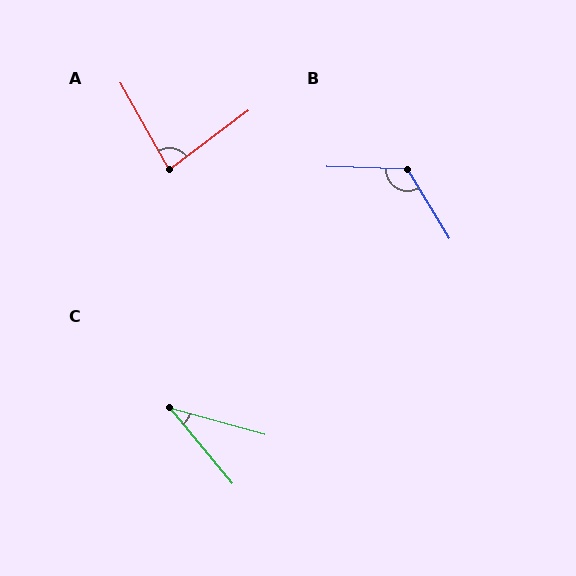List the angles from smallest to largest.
C (35°), A (83°), B (123°).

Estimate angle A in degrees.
Approximately 83 degrees.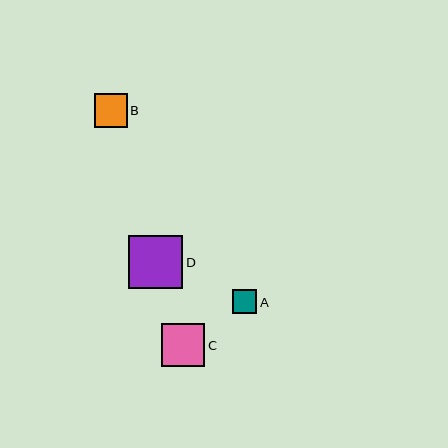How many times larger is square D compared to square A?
Square D is approximately 2.3 times the size of square A.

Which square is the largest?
Square D is the largest with a size of approximately 54 pixels.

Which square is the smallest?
Square A is the smallest with a size of approximately 24 pixels.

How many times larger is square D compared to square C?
Square D is approximately 1.3 times the size of square C.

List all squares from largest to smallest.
From largest to smallest: D, C, B, A.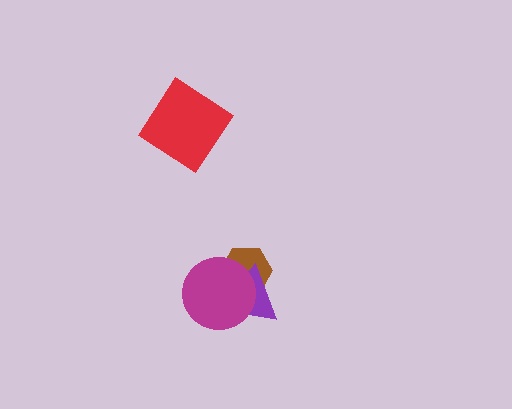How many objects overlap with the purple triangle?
2 objects overlap with the purple triangle.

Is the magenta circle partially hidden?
No, no other shape covers it.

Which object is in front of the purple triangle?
The magenta circle is in front of the purple triangle.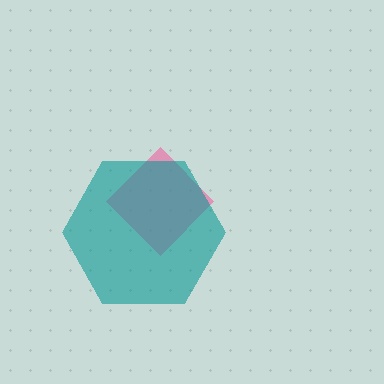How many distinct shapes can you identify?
There are 2 distinct shapes: a pink diamond, a teal hexagon.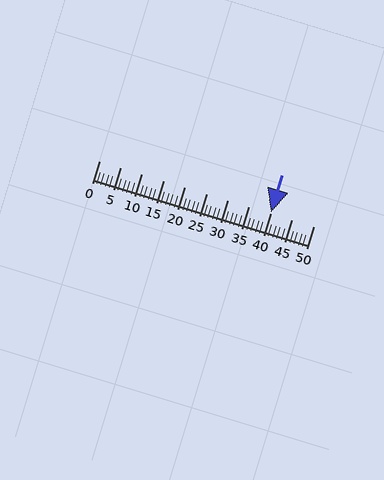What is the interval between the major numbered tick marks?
The major tick marks are spaced 5 units apart.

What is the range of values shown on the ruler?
The ruler shows values from 0 to 50.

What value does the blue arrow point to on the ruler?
The blue arrow points to approximately 40.